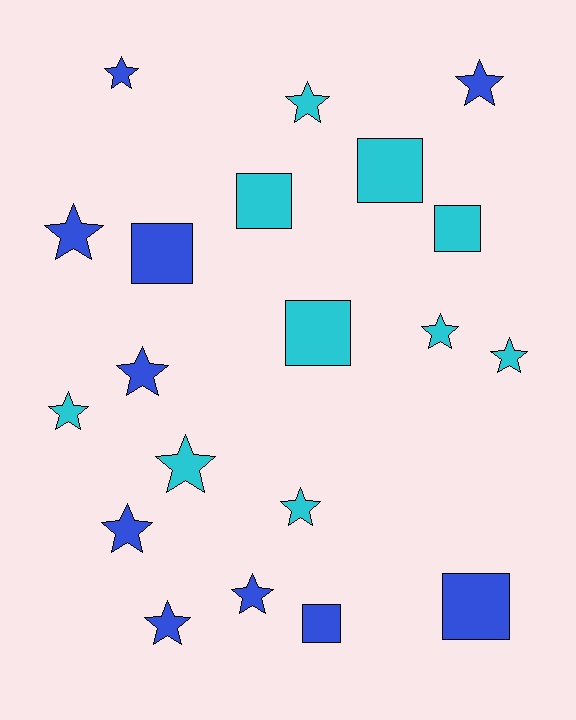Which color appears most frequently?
Cyan, with 10 objects.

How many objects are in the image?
There are 20 objects.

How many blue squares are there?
There are 3 blue squares.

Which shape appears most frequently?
Star, with 13 objects.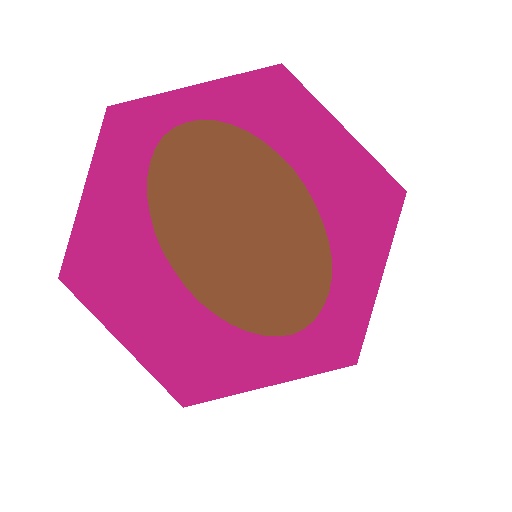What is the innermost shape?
The brown ellipse.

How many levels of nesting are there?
2.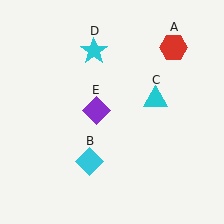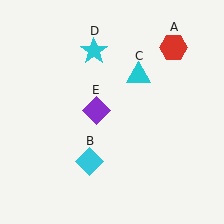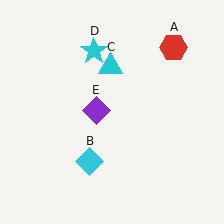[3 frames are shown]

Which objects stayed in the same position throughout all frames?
Red hexagon (object A) and cyan diamond (object B) and cyan star (object D) and purple diamond (object E) remained stationary.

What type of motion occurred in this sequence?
The cyan triangle (object C) rotated counterclockwise around the center of the scene.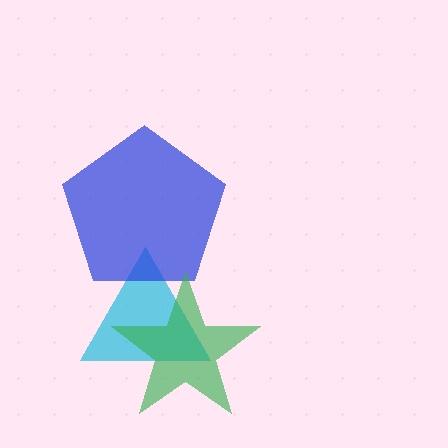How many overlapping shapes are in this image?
There are 3 overlapping shapes in the image.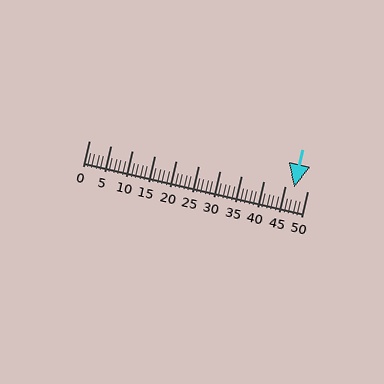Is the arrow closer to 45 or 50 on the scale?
The arrow is closer to 45.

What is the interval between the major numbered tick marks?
The major tick marks are spaced 5 units apart.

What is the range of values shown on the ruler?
The ruler shows values from 0 to 50.